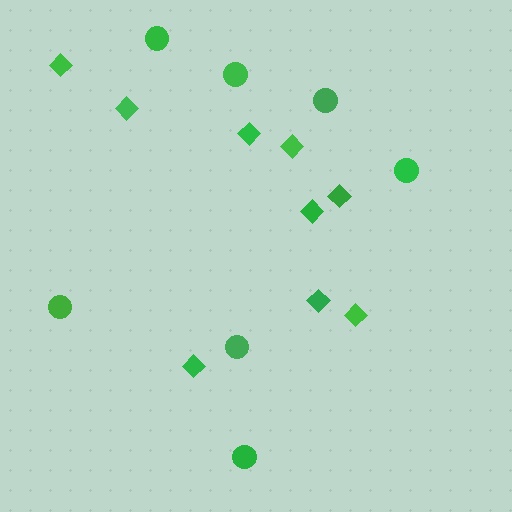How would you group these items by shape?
There are 2 groups: one group of circles (7) and one group of diamonds (9).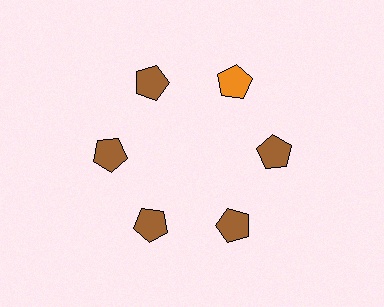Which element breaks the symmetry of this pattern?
The orange pentagon at roughly the 1 o'clock position breaks the symmetry. All other shapes are brown pentagons.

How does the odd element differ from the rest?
It has a different color: orange instead of brown.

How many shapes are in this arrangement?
There are 6 shapes arranged in a ring pattern.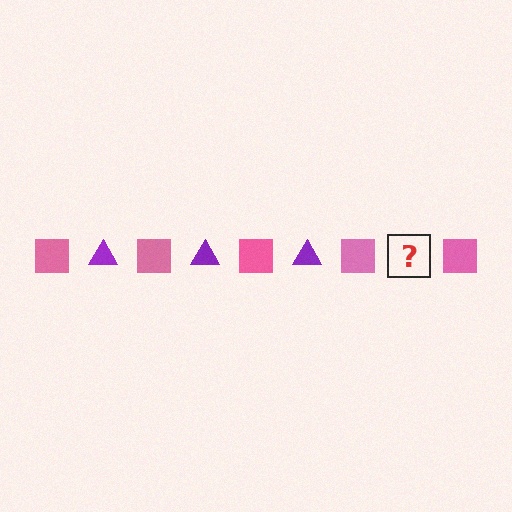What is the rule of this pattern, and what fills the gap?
The rule is that the pattern alternates between pink square and purple triangle. The gap should be filled with a purple triangle.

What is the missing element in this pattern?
The missing element is a purple triangle.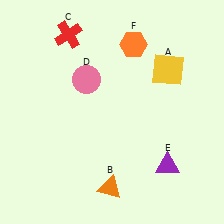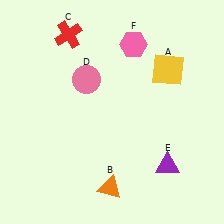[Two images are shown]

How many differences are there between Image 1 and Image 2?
There is 1 difference between the two images.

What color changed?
The hexagon (F) changed from orange in Image 1 to pink in Image 2.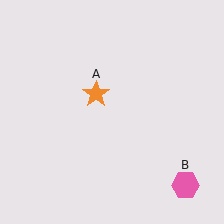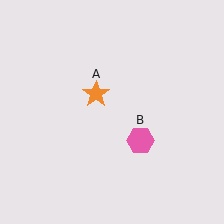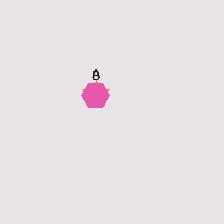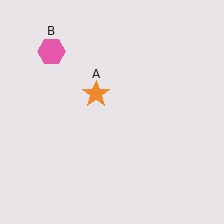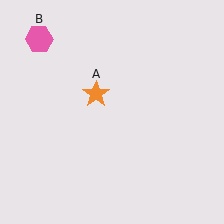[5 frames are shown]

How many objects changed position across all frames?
1 object changed position: pink hexagon (object B).